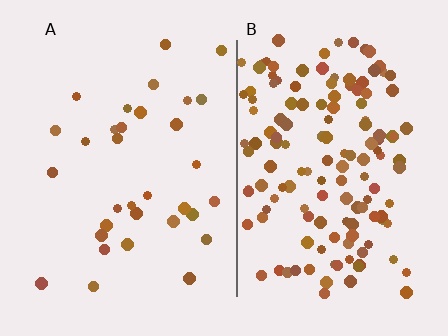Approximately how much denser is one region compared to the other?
Approximately 4.4× — region B over region A.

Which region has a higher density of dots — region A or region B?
B (the right).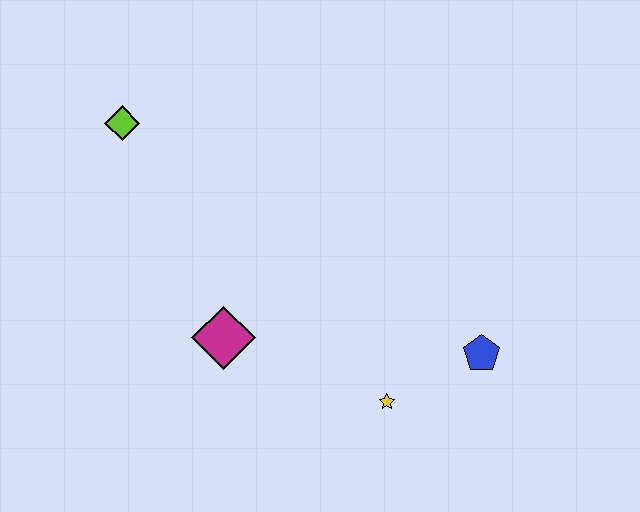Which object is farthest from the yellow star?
The lime diamond is farthest from the yellow star.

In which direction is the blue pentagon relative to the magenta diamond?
The blue pentagon is to the right of the magenta diamond.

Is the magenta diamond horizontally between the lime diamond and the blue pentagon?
Yes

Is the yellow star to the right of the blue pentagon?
No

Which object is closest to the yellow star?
The blue pentagon is closest to the yellow star.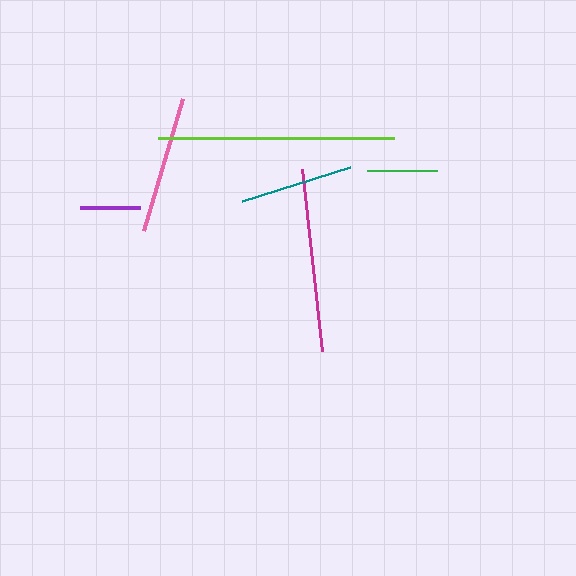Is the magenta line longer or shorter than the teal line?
The magenta line is longer than the teal line.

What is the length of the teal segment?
The teal segment is approximately 113 pixels long.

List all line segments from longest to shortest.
From longest to shortest: lime, magenta, pink, teal, green, purple.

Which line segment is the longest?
The lime line is the longest at approximately 236 pixels.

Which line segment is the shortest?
The purple line is the shortest at approximately 60 pixels.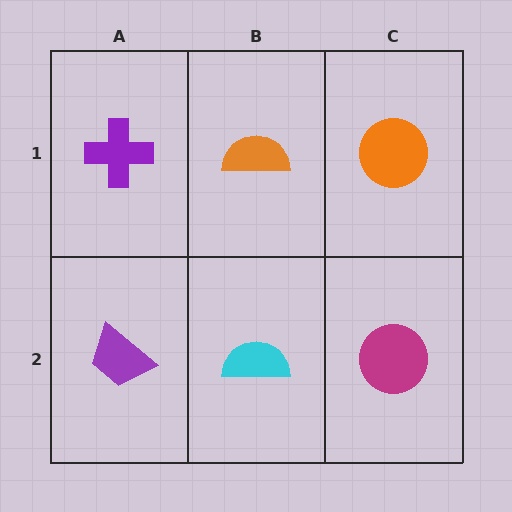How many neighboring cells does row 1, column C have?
2.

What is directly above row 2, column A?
A purple cross.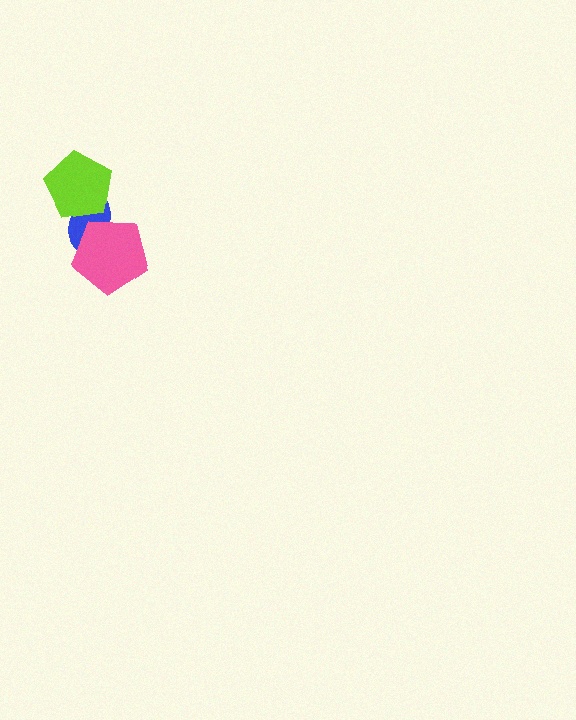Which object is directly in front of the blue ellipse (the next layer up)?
The pink pentagon is directly in front of the blue ellipse.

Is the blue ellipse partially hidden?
Yes, it is partially covered by another shape.